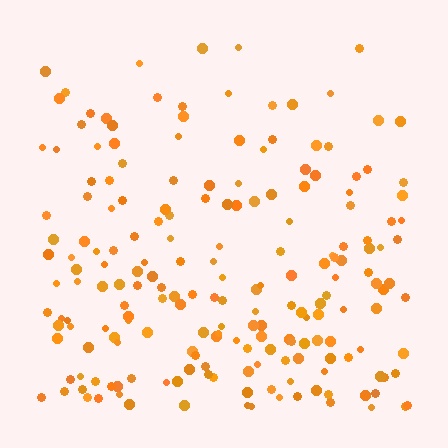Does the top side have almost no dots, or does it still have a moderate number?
Still a moderate number, just noticeably fewer than the bottom.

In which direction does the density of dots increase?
From top to bottom, with the bottom side densest.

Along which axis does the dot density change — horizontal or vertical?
Vertical.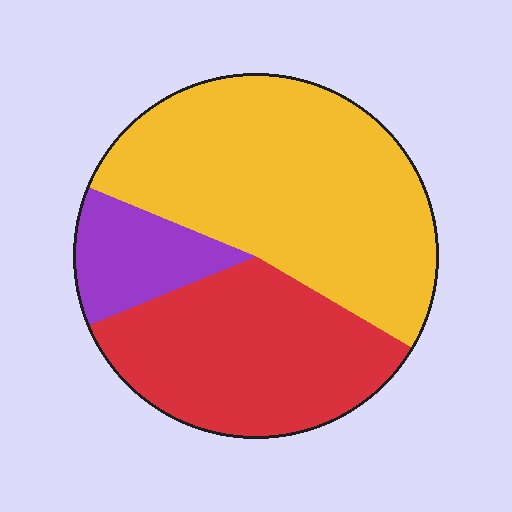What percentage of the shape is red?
Red covers roughly 35% of the shape.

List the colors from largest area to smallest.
From largest to smallest: yellow, red, purple.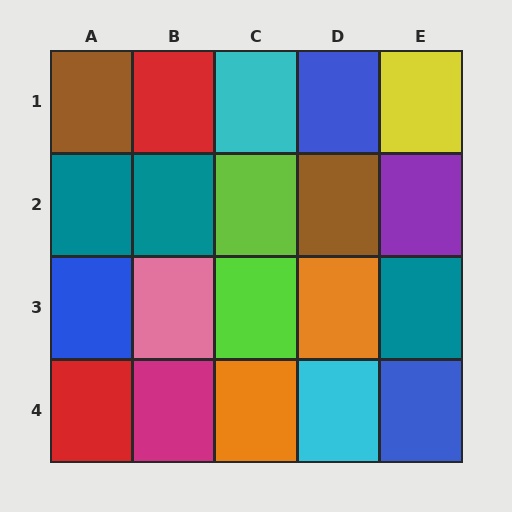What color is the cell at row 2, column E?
Purple.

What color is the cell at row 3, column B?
Pink.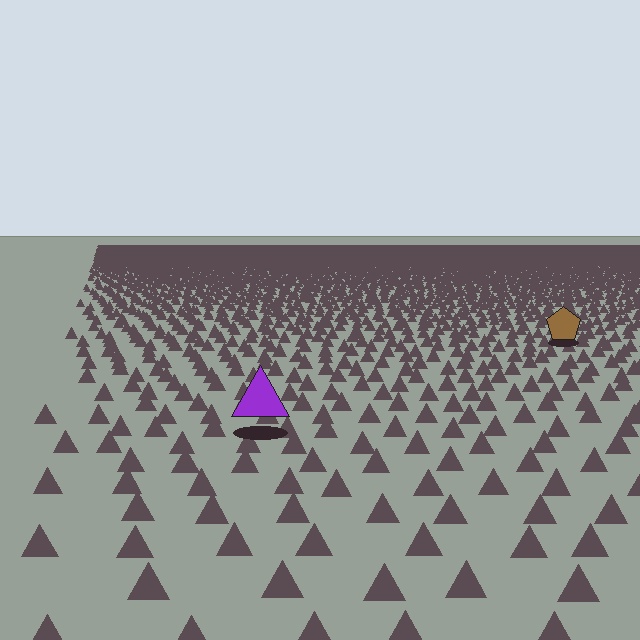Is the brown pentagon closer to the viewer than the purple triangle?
No. The purple triangle is closer — you can tell from the texture gradient: the ground texture is coarser near it.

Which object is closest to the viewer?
The purple triangle is closest. The texture marks near it are larger and more spread out.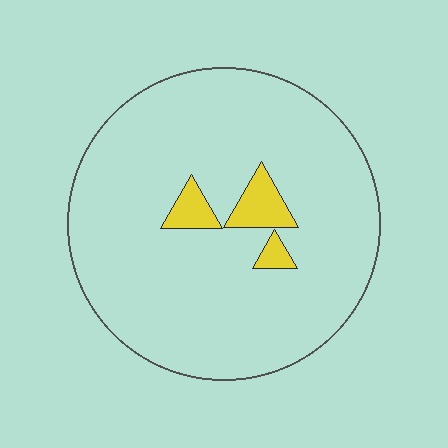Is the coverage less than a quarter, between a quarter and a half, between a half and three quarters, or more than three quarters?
Less than a quarter.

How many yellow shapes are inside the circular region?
3.